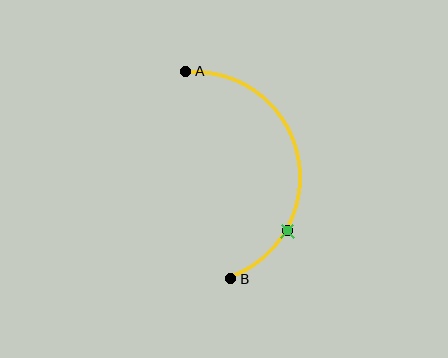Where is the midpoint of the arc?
The arc midpoint is the point on the curve farthest from the straight line joining A and B. It sits to the right of that line.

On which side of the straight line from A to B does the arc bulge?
The arc bulges to the right of the straight line connecting A and B.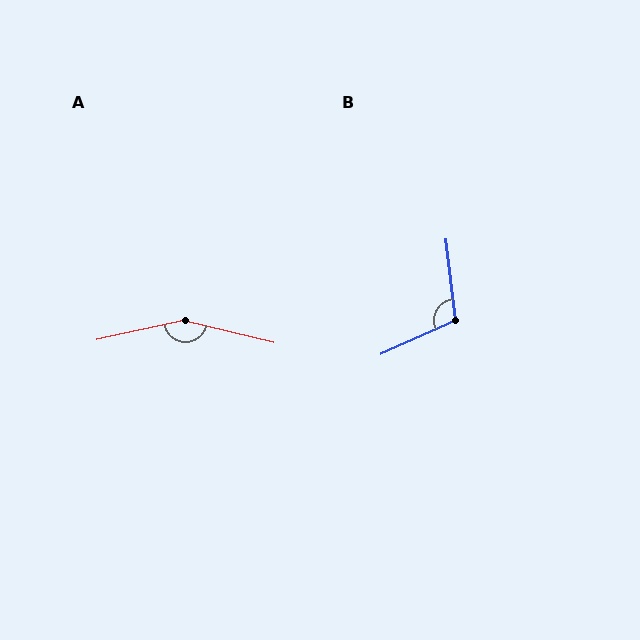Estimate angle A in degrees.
Approximately 154 degrees.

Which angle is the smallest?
B, at approximately 108 degrees.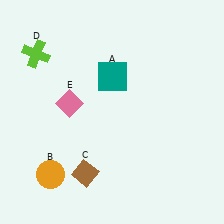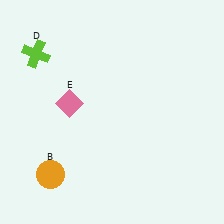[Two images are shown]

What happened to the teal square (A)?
The teal square (A) was removed in Image 2. It was in the top-right area of Image 1.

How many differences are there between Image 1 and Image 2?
There are 2 differences between the two images.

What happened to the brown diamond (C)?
The brown diamond (C) was removed in Image 2. It was in the bottom-left area of Image 1.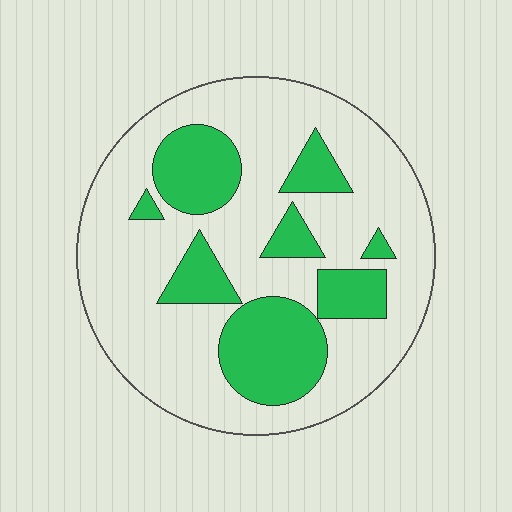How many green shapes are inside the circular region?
8.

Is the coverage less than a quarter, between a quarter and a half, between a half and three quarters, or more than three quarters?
Between a quarter and a half.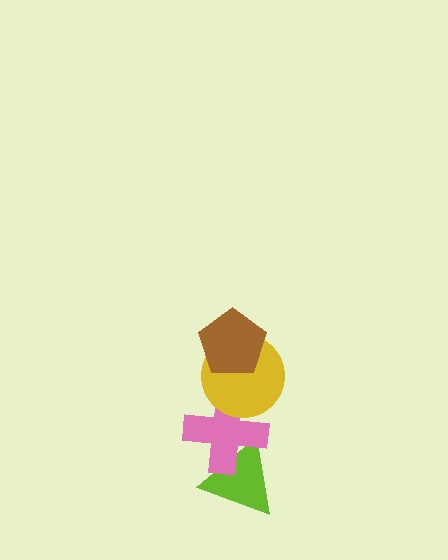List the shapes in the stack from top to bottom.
From top to bottom: the brown pentagon, the yellow circle, the pink cross, the lime triangle.